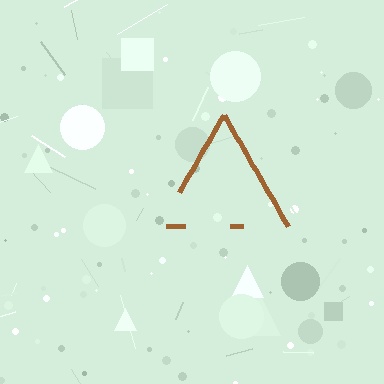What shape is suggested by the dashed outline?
The dashed outline suggests a triangle.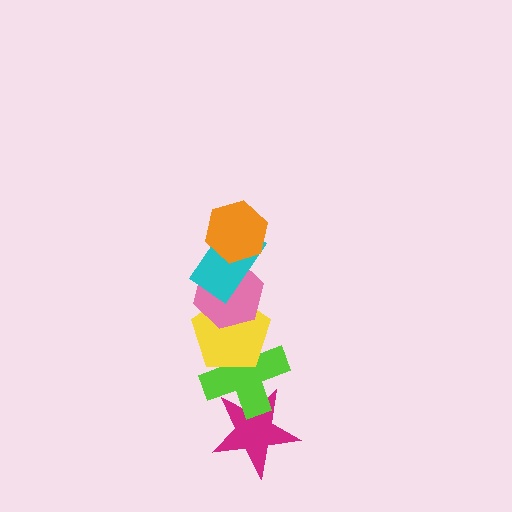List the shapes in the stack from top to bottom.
From top to bottom: the orange hexagon, the cyan rectangle, the pink hexagon, the yellow pentagon, the lime cross, the magenta star.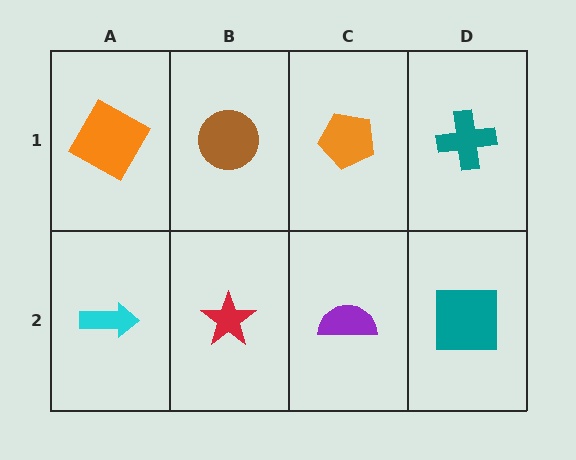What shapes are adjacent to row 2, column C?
An orange pentagon (row 1, column C), a red star (row 2, column B), a teal square (row 2, column D).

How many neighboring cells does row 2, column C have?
3.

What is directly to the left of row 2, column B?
A cyan arrow.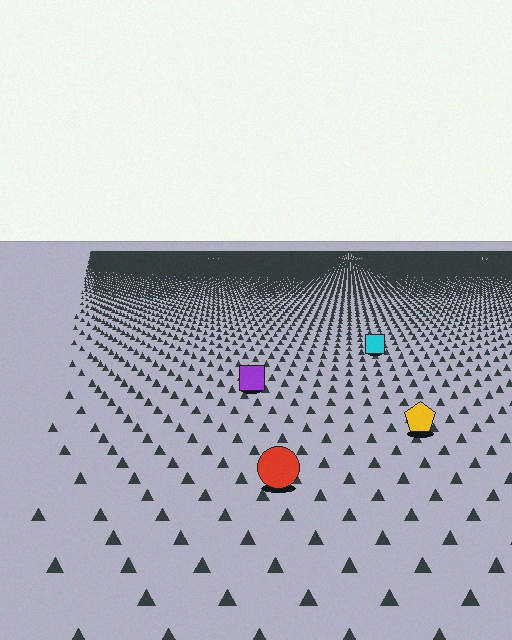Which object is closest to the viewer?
The red circle is closest. The texture marks near it are larger and more spread out.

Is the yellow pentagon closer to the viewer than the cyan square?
Yes. The yellow pentagon is closer — you can tell from the texture gradient: the ground texture is coarser near it.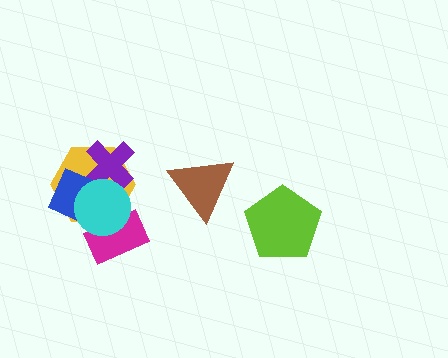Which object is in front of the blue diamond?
The cyan circle is in front of the blue diamond.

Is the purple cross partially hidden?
Yes, it is partially covered by another shape.